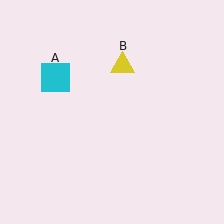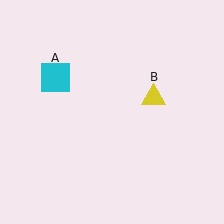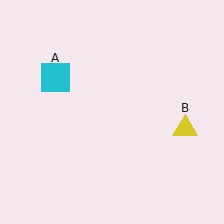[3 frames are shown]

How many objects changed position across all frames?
1 object changed position: yellow triangle (object B).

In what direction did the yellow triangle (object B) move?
The yellow triangle (object B) moved down and to the right.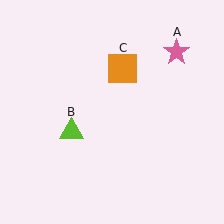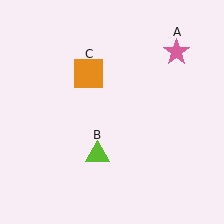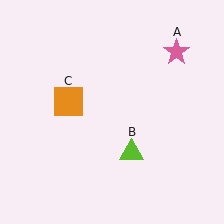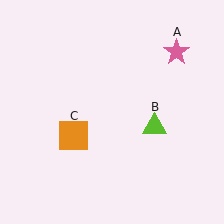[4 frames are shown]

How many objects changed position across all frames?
2 objects changed position: lime triangle (object B), orange square (object C).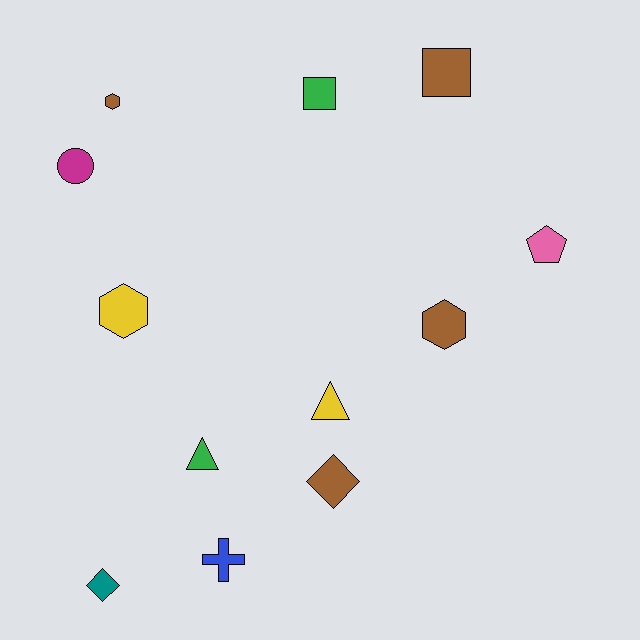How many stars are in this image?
There are no stars.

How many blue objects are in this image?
There is 1 blue object.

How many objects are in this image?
There are 12 objects.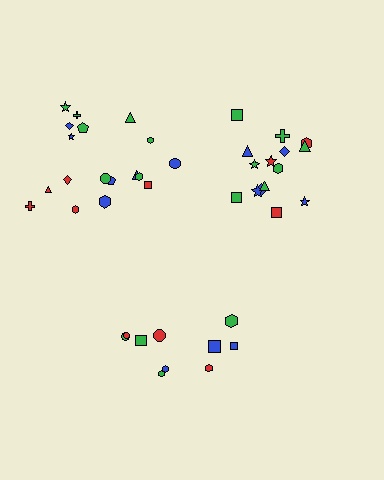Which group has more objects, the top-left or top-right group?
The top-left group.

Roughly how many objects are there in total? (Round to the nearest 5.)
Roughly 45 objects in total.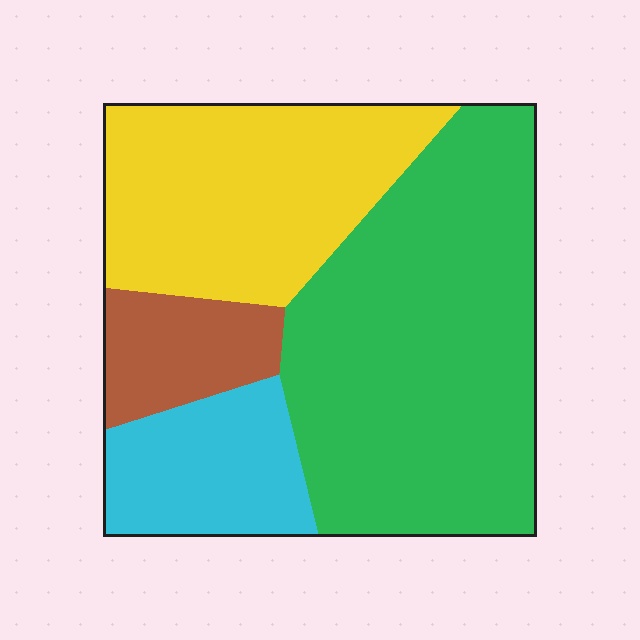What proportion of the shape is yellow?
Yellow covers around 30% of the shape.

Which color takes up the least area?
Brown, at roughly 10%.